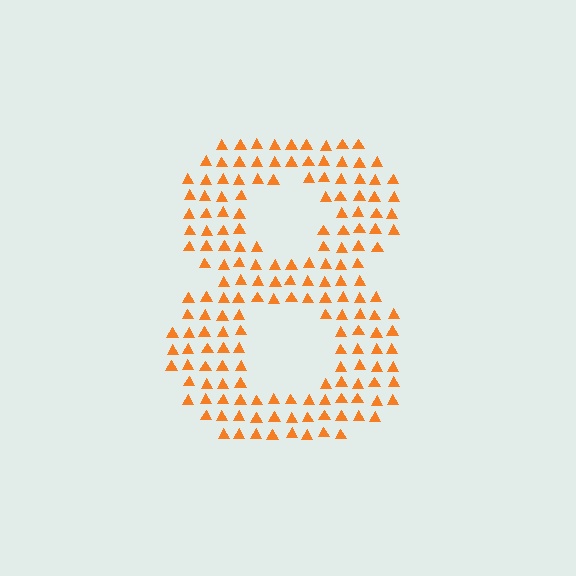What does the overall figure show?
The overall figure shows the digit 8.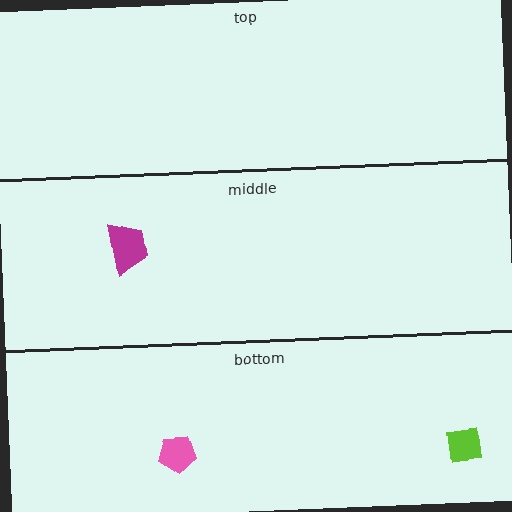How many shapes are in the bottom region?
2.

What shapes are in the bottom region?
The pink pentagon, the lime square.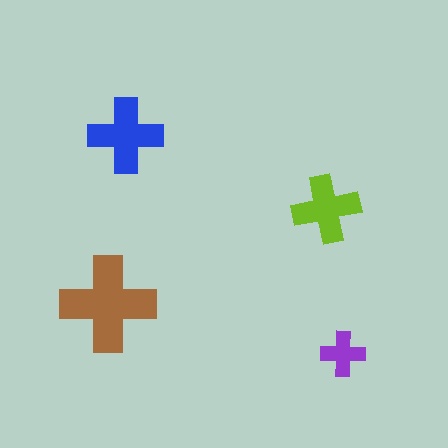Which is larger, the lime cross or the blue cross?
The blue one.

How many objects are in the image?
There are 4 objects in the image.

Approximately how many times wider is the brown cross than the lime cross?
About 1.5 times wider.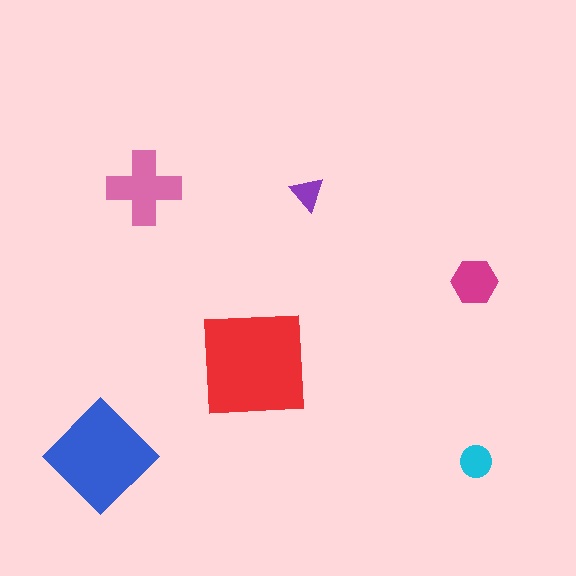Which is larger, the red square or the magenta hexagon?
The red square.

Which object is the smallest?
The purple triangle.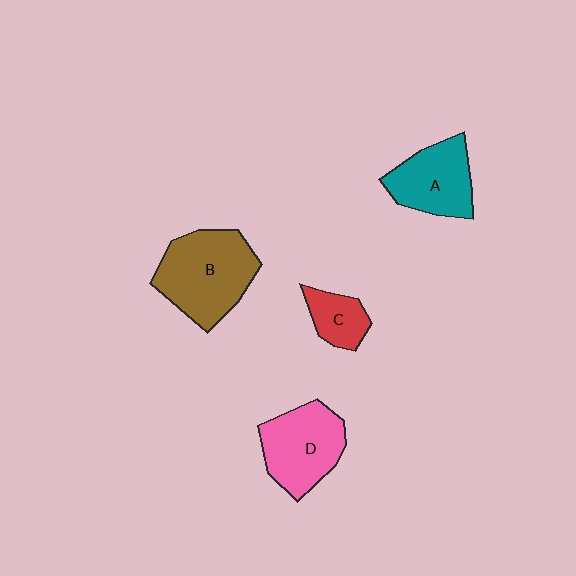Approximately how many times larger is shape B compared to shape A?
Approximately 1.4 times.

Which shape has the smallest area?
Shape C (red).